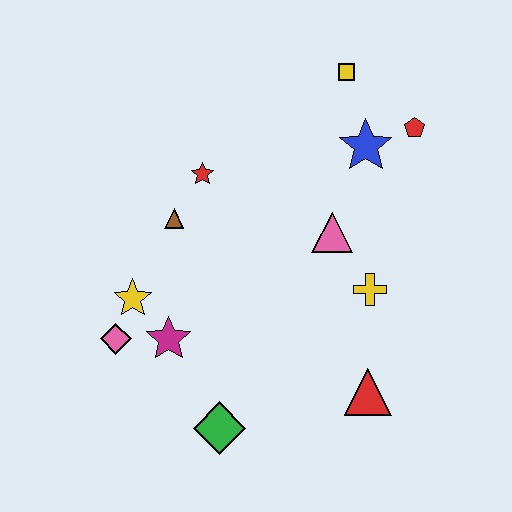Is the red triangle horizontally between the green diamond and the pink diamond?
No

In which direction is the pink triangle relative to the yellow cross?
The pink triangle is above the yellow cross.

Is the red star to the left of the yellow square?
Yes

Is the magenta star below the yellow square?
Yes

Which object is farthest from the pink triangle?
The pink diamond is farthest from the pink triangle.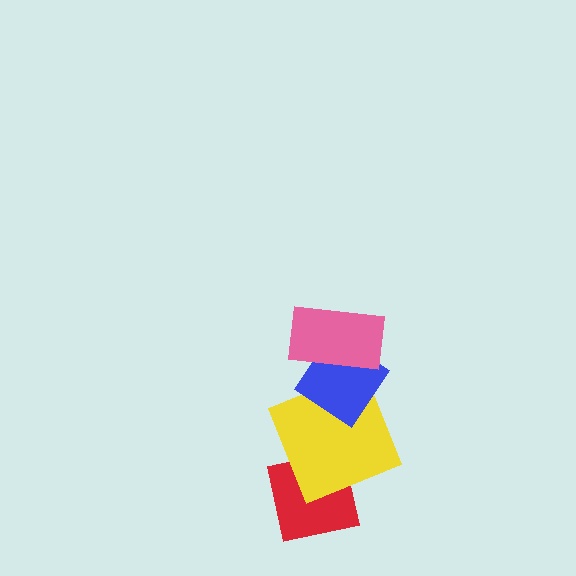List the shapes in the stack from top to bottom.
From top to bottom: the pink rectangle, the blue diamond, the yellow square, the red square.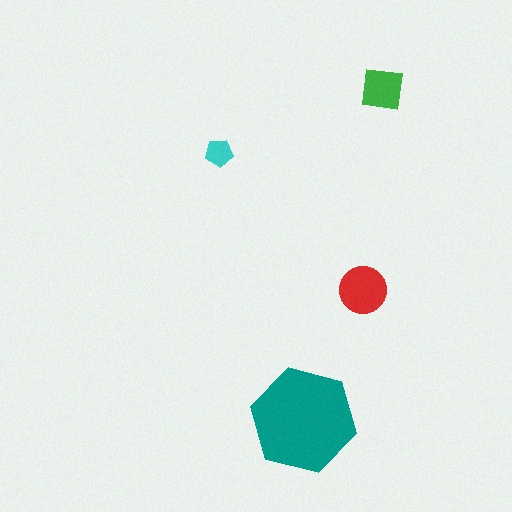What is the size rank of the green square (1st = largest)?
3rd.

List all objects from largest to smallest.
The teal hexagon, the red circle, the green square, the cyan pentagon.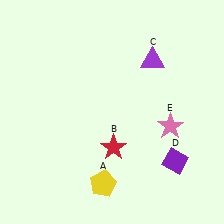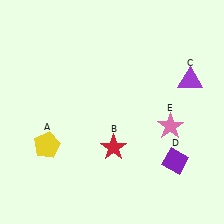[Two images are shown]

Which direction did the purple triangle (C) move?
The purple triangle (C) moved right.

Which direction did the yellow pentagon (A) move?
The yellow pentagon (A) moved left.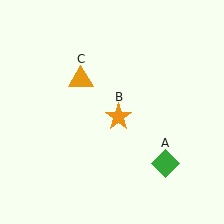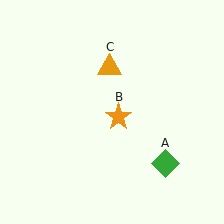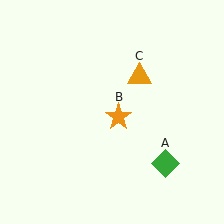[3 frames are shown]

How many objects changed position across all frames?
1 object changed position: orange triangle (object C).